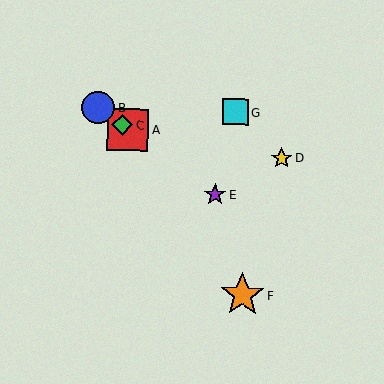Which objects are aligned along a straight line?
Objects A, B, C, E are aligned along a straight line.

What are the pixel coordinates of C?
Object C is at (122, 125).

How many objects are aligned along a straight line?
4 objects (A, B, C, E) are aligned along a straight line.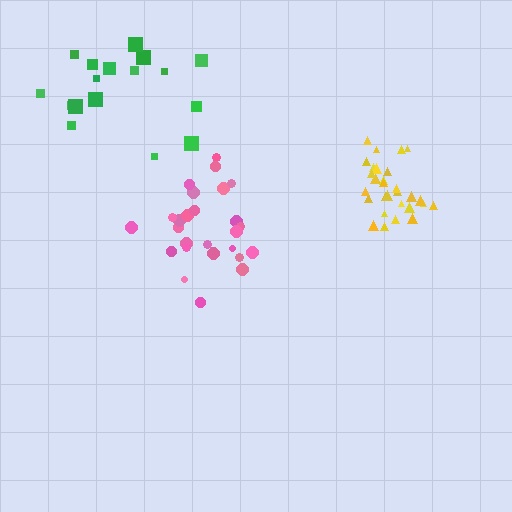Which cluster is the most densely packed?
Yellow.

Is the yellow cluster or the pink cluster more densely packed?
Yellow.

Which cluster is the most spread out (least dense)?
Green.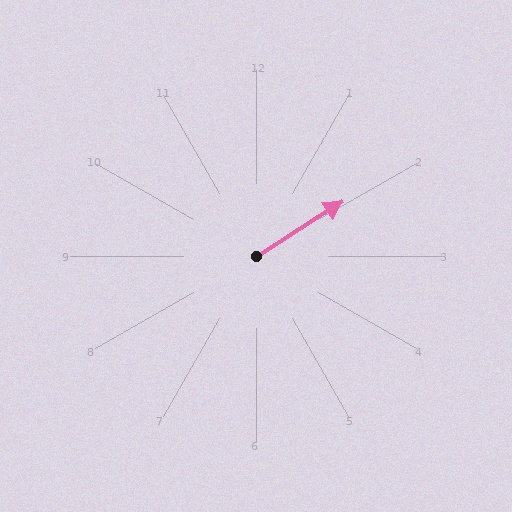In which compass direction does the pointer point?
Northeast.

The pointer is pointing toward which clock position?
Roughly 2 o'clock.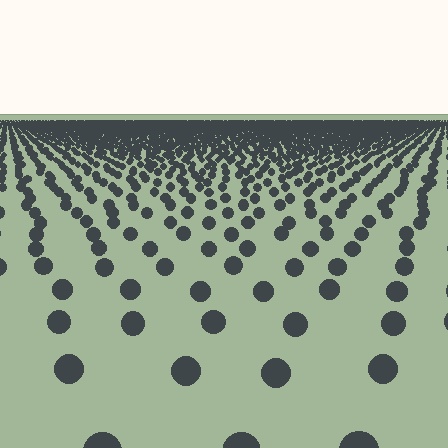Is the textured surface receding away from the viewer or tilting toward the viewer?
The surface is receding away from the viewer. Texture elements get smaller and denser toward the top.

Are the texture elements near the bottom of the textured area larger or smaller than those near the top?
Larger. Near the bottom, elements are closer to the viewer and appear at a bigger on-screen size.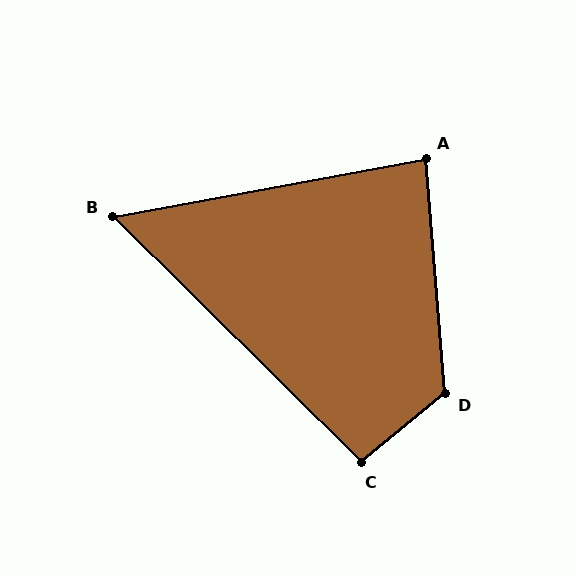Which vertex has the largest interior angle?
D, at approximately 125 degrees.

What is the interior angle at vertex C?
Approximately 96 degrees (obtuse).